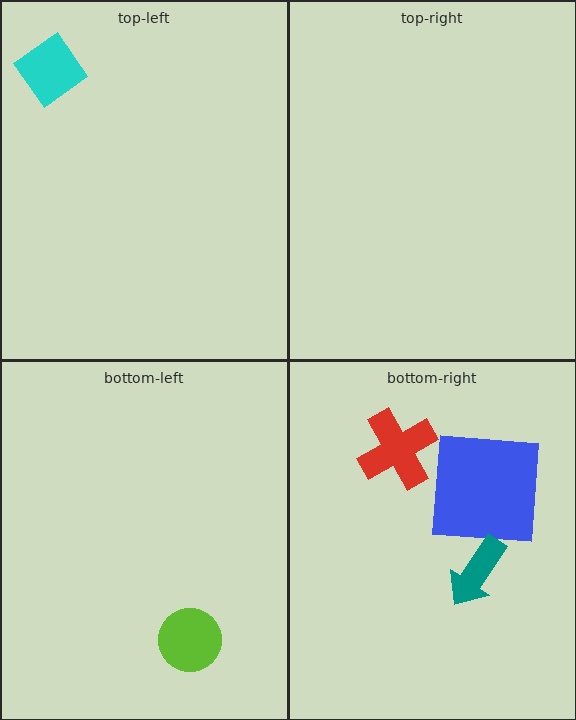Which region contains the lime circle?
The bottom-left region.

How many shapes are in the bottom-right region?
3.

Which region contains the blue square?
The bottom-right region.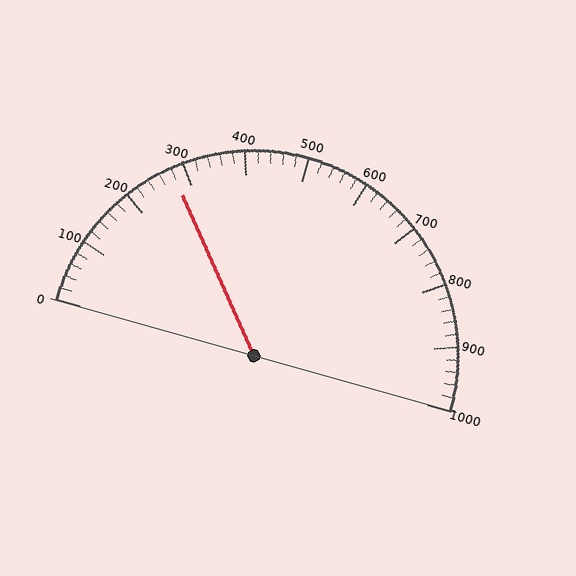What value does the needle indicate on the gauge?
The needle indicates approximately 280.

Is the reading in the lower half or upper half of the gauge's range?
The reading is in the lower half of the range (0 to 1000).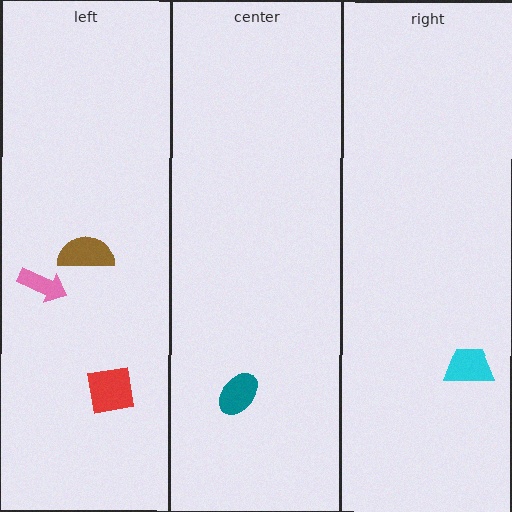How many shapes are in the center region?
1.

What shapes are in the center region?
The teal ellipse.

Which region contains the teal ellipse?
The center region.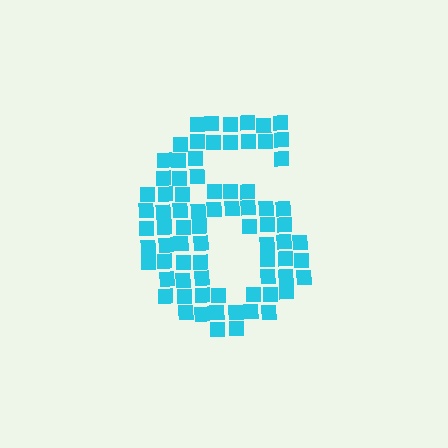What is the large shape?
The large shape is the digit 6.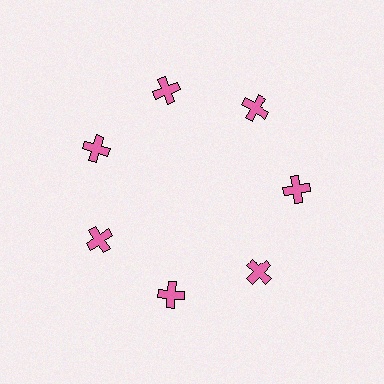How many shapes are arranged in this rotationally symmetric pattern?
There are 7 shapes, arranged in 7 groups of 1.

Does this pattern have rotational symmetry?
Yes, this pattern has 7-fold rotational symmetry. It looks the same after rotating 51 degrees around the center.